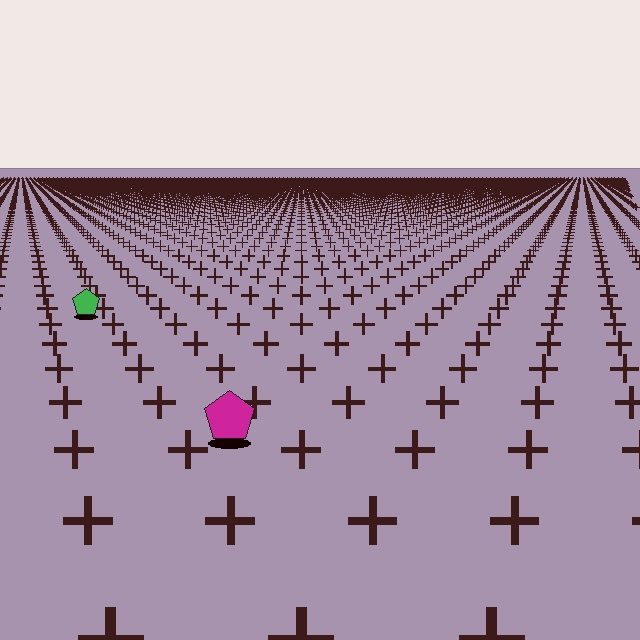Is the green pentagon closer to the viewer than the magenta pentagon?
No. The magenta pentagon is closer — you can tell from the texture gradient: the ground texture is coarser near it.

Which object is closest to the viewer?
The magenta pentagon is closest. The texture marks near it are larger and more spread out.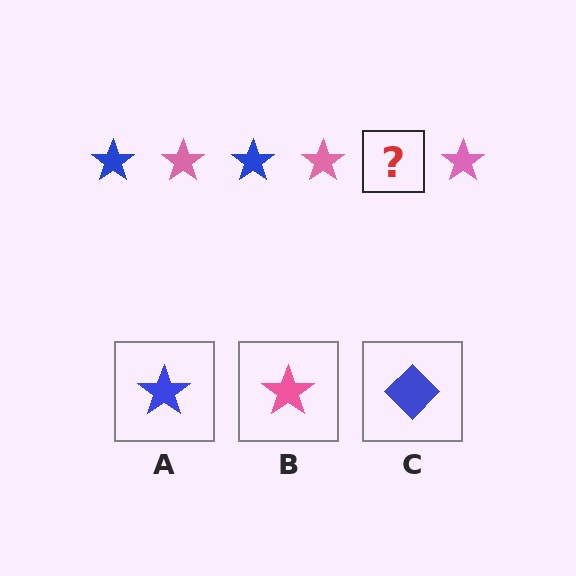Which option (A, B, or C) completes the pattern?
A.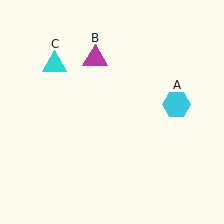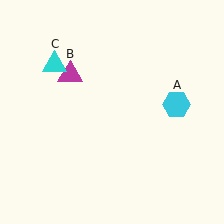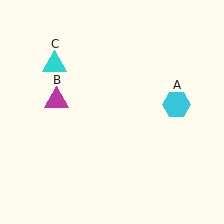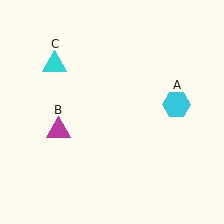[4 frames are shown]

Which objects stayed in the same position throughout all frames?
Cyan hexagon (object A) and cyan triangle (object C) remained stationary.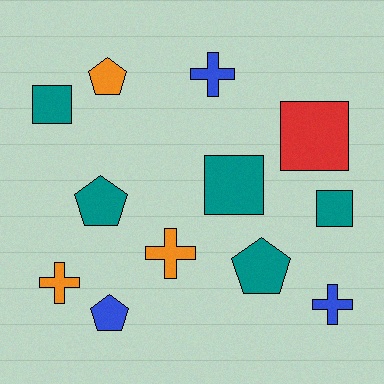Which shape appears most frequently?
Pentagon, with 4 objects.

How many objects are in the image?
There are 12 objects.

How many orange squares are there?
There are no orange squares.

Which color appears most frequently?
Teal, with 5 objects.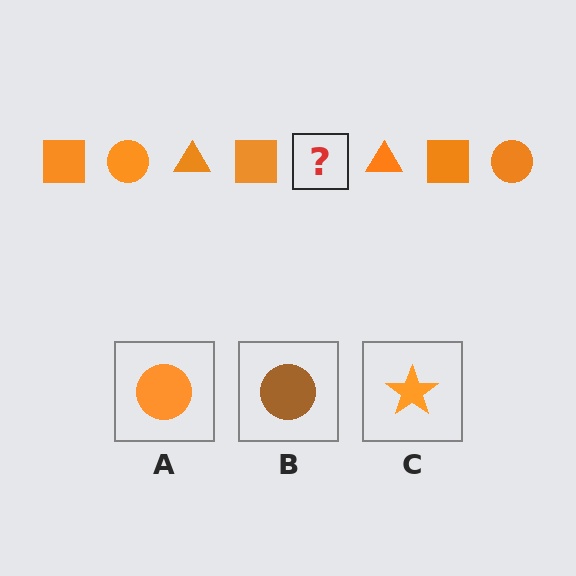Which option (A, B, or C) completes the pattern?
A.